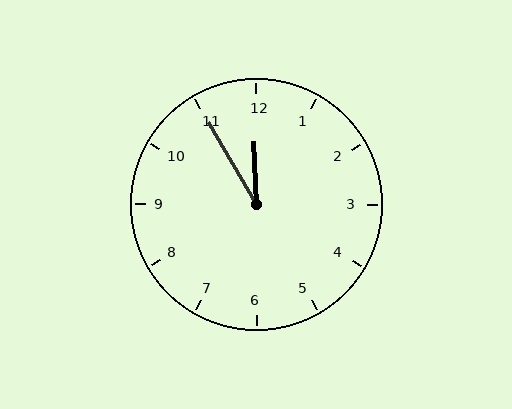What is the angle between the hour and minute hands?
Approximately 28 degrees.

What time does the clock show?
11:55.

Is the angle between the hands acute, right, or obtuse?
It is acute.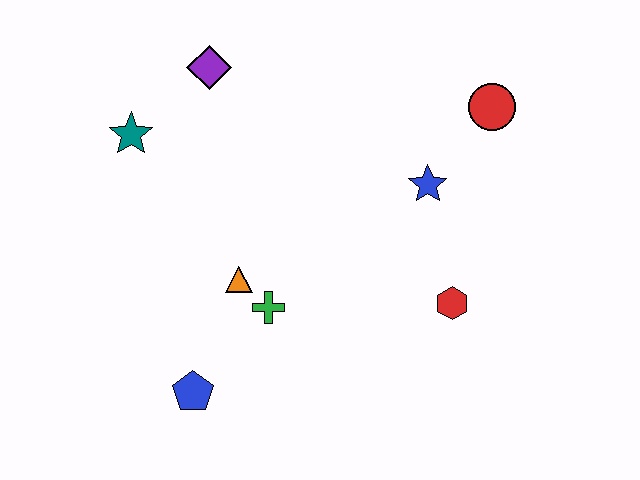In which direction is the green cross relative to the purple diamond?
The green cross is below the purple diamond.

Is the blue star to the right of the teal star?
Yes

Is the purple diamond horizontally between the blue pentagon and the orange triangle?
Yes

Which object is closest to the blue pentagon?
The green cross is closest to the blue pentagon.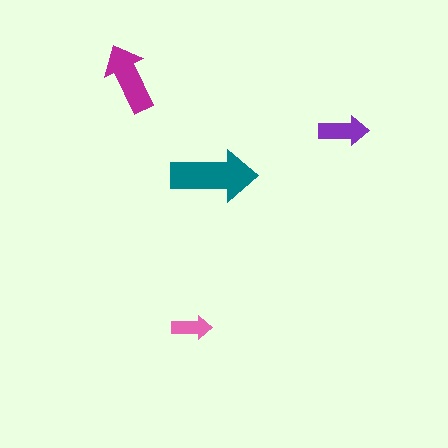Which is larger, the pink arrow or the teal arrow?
The teal one.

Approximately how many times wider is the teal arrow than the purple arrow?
About 1.5 times wider.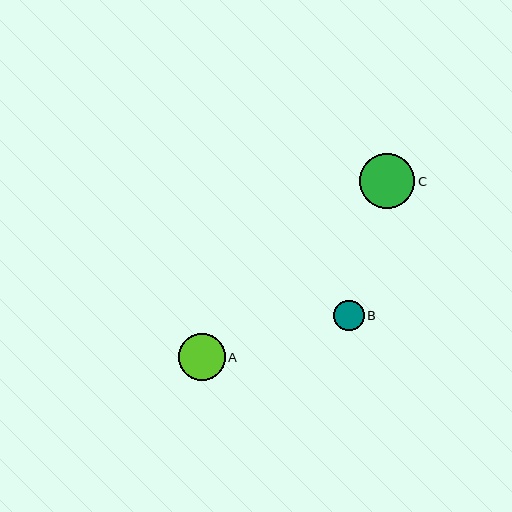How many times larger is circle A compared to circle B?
Circle A is approximately 1.5 times the size of circle B.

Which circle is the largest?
Circle C is the largest with a size of approximately 55 pixels.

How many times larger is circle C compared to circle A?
Circle C is approximately 1.2 times the size of circle A.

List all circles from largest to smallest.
From largest to smallest: C, A, B.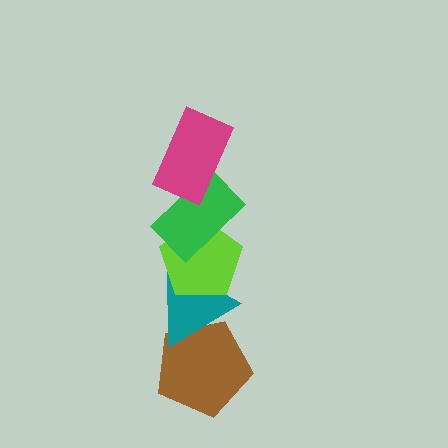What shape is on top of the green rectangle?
The magenta rectangle is on top of the green rectangle.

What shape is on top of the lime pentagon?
The green rectangle is on top of the lime pentagon.